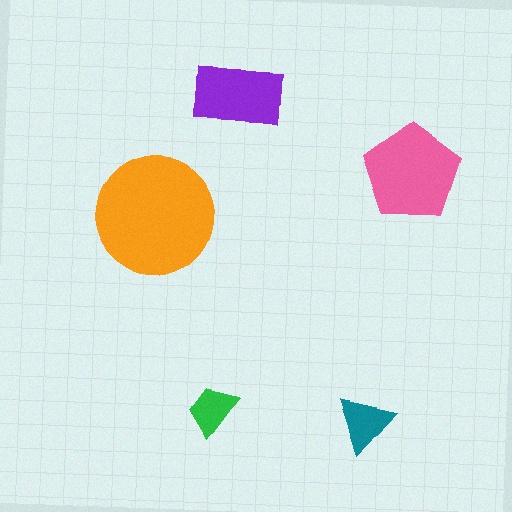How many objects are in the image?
There are 5 objects in the image.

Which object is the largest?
The orange circle.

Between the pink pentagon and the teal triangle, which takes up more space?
The pink pentagon.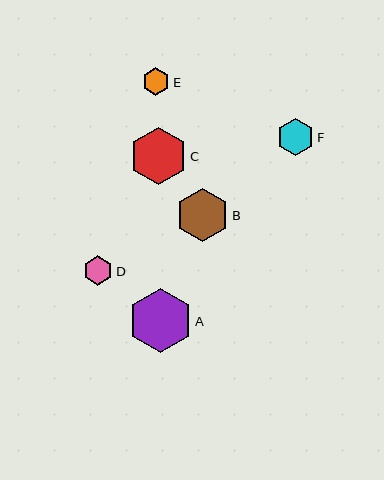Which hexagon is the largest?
Hexagon A is the largest with a size of approximately 64 pixels.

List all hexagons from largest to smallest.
From largest to smallest: A, C, B, F, D, E.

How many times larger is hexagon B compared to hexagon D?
Hexagon B is approximately 1.8 times the size of hexagon D.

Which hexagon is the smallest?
Hexagon E is the smallest with a size of approximately 28 pixels.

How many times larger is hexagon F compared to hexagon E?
Hexagon F is approximately 1.3 times the size of hexagon E.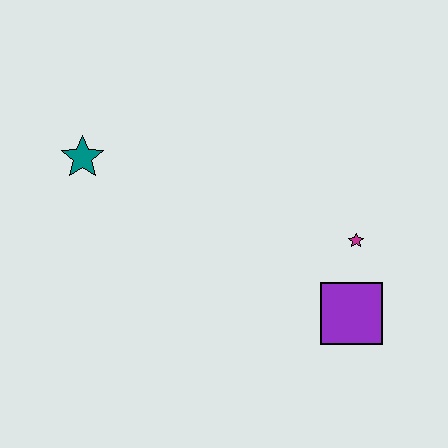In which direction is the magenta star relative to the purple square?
The magenta star is above the purple square.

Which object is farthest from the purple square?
The teal star is farthest from the purple square.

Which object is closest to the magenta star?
The purple square is closest to the magenta star.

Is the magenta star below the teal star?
Yes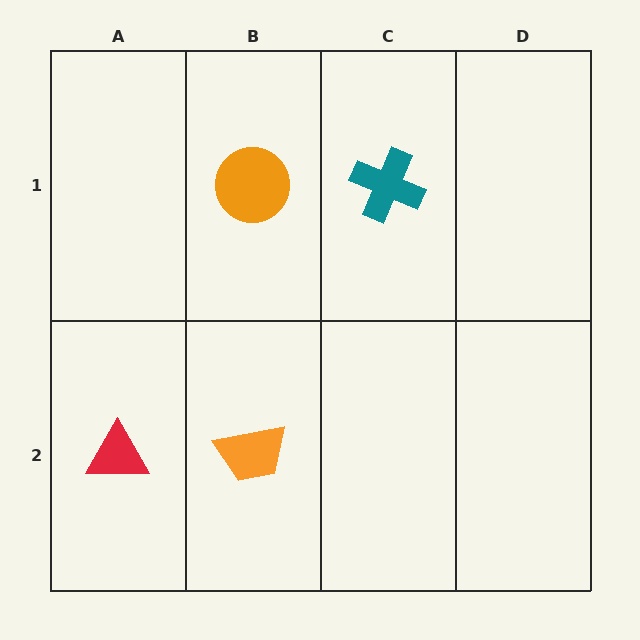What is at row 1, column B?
An orange circle.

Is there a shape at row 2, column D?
No, that cell is empty.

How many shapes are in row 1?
2 shapes.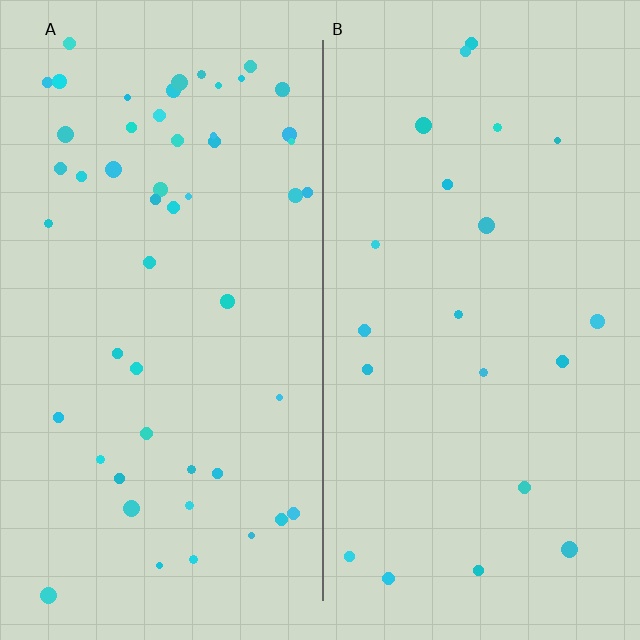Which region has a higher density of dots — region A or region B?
A (the left).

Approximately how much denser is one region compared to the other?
Approximately 2.5× — region A over region B.